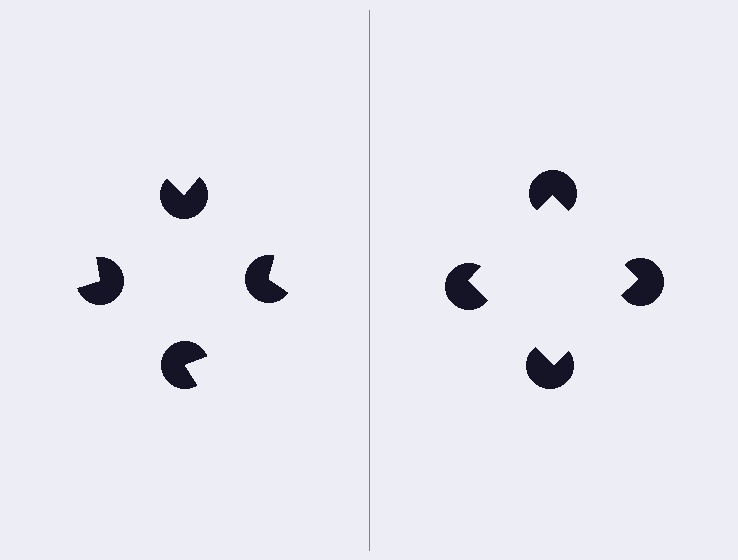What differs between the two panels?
The pac-man discs are positioned identically on both sides; only the wedge orientations differ. On the right they align to a square; on the left they are misaligned.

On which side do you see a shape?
An illusory square appears on the right side. On the left side the wedge cuts are rotated, so no coherent shape forms.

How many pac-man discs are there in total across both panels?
8 — 4 on each side.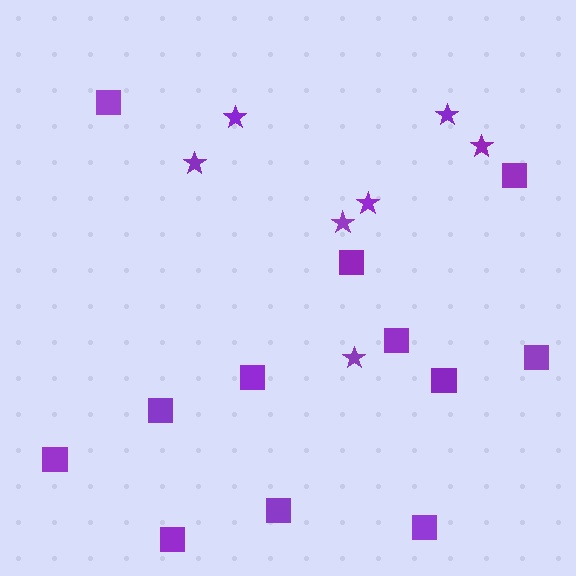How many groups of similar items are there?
There are 2 groups: one group of squares (12) and one group of stars (7).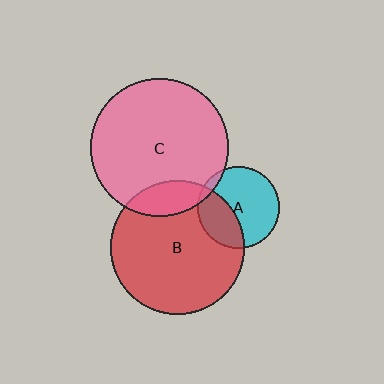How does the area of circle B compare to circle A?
Approximately 2.7 times.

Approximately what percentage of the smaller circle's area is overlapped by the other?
Approximately 5%.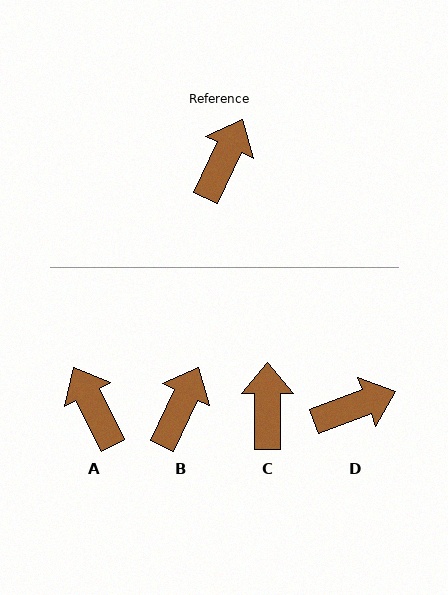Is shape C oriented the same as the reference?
No, it is off by about 25 degrees.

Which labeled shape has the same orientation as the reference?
B.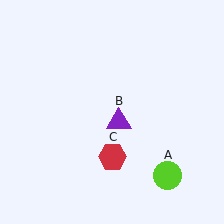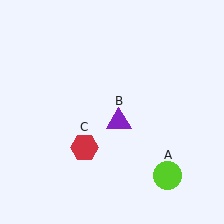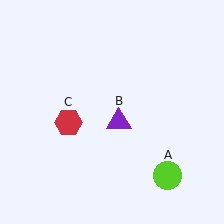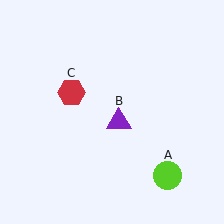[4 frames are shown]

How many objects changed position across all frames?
1 object changed position: red hexagon (object C).